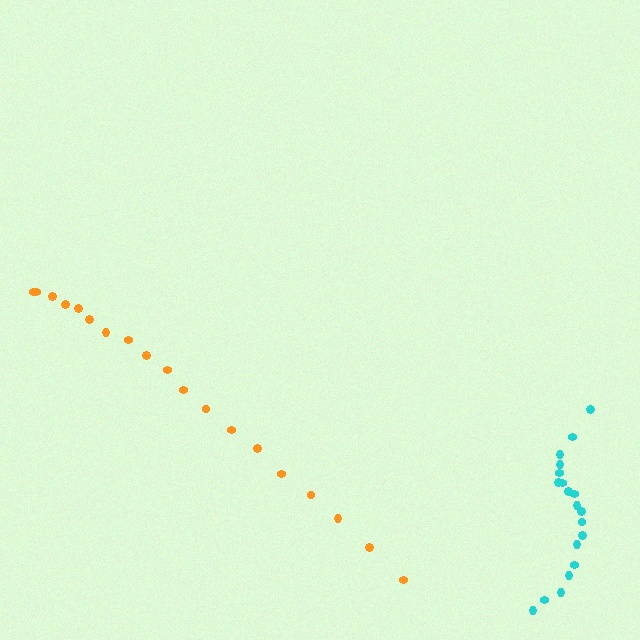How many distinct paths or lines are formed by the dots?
There are 2 distinct paths.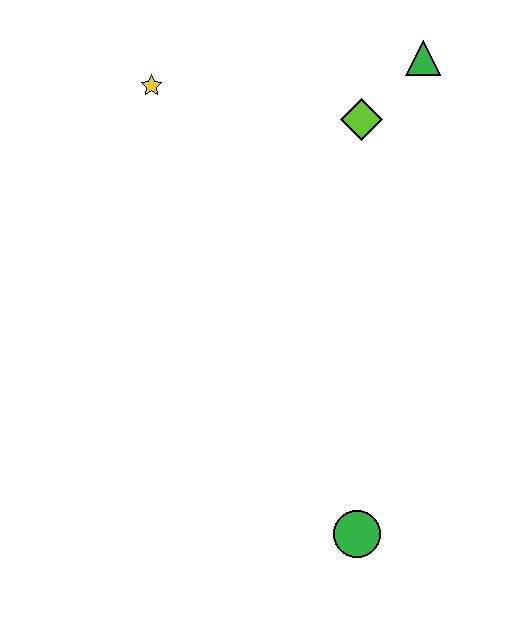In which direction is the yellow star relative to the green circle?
The yellow star is above the green circle.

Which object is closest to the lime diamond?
The green triangle is closest to the lime diamond.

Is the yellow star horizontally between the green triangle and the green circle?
No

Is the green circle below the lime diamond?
Yes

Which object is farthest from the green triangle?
The green circle is farthest from the green triangle.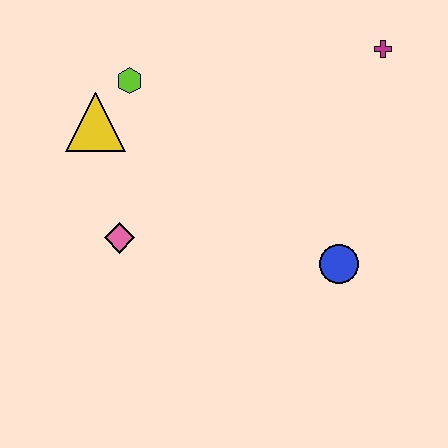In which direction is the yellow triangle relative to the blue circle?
The yellow triangle is to the left of the blue circle.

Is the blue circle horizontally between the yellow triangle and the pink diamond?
No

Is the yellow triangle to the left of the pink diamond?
Yes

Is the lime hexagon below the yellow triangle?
No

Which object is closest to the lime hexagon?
The yellow triangle is closest to the lime hexagon.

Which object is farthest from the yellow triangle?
The magenta cross is farthest from the yellow triangle.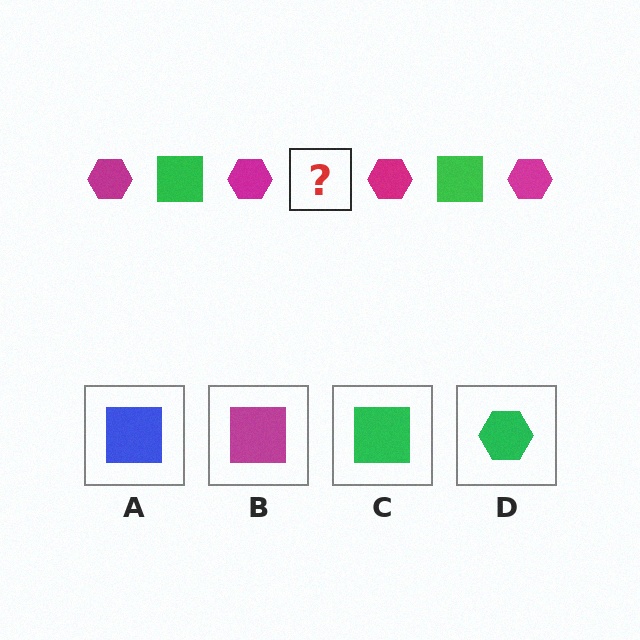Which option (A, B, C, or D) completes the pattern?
C.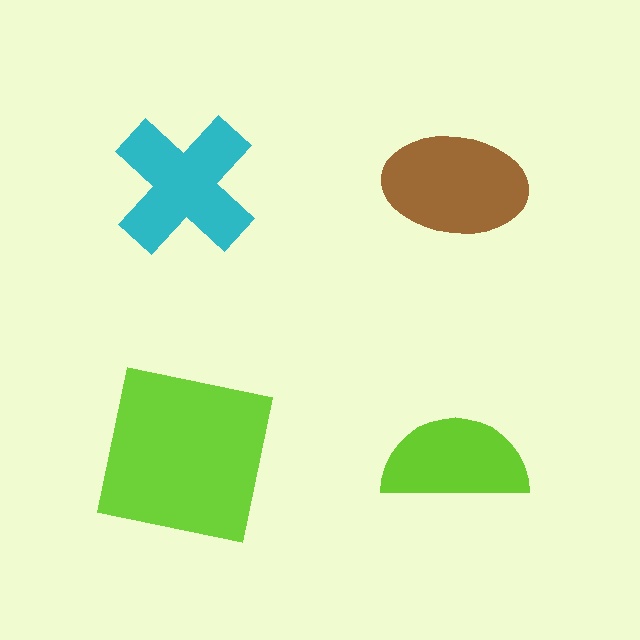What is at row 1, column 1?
A cyan cross.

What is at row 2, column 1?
A lime square.